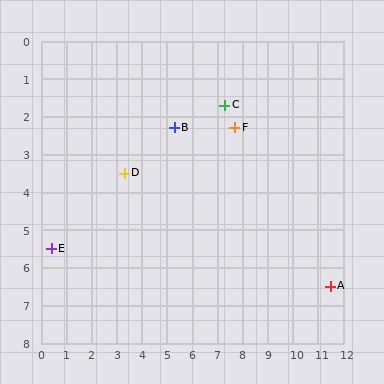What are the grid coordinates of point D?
Point D is at approximately (3.3, 3.5).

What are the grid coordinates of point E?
Point E is at approximately (0.4, 5.5).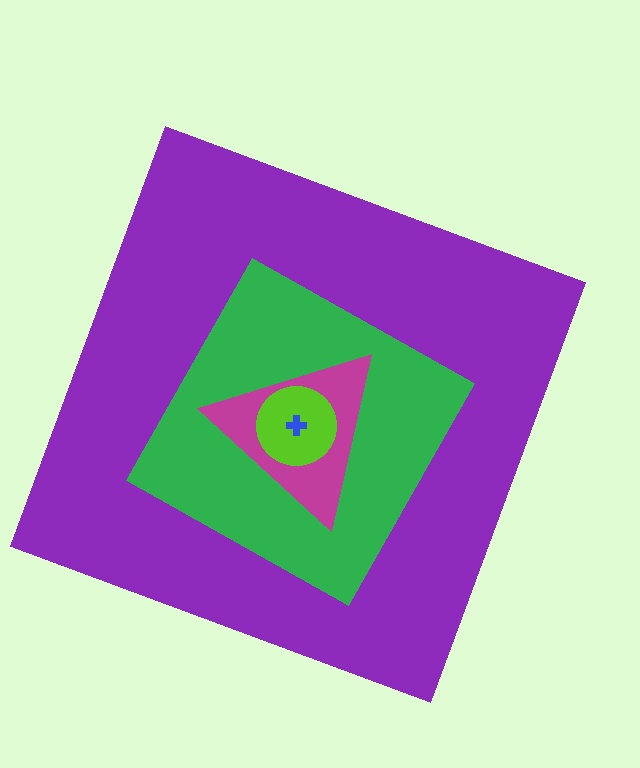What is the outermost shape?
The purple square.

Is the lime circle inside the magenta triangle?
Yes.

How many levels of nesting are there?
5.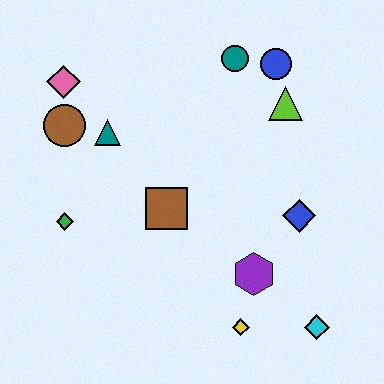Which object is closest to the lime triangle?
The blue circle is closest to the lime triangle.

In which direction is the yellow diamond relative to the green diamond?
The yellow diamond is to the right of the green diamond.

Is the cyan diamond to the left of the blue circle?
No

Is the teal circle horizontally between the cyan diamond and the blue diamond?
No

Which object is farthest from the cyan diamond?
The pink diamond is farthest from the cyan diamond.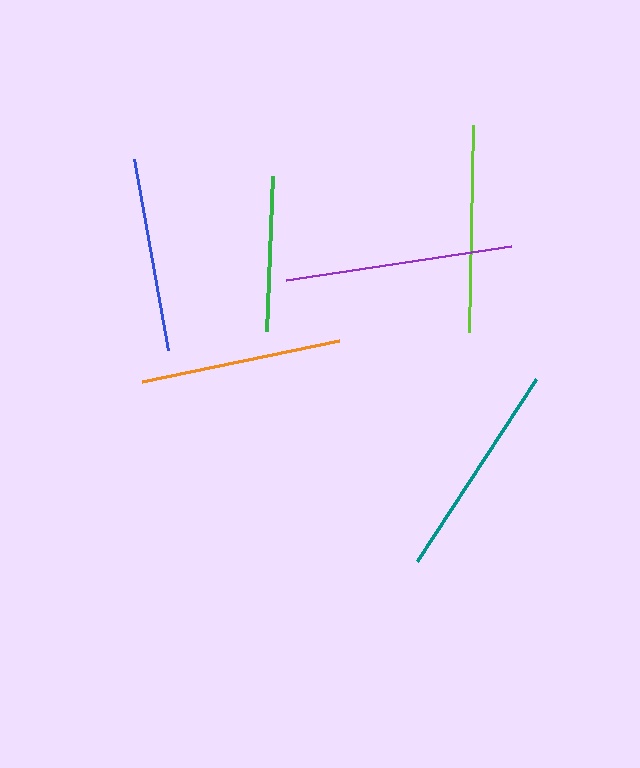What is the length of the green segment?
The green segment is approximately 155 pixels long.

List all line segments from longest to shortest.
From longest to shortest: purple, teal, lime, orange, blue, green.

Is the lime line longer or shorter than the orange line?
The lime line is longer than the orange line.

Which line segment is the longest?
The purple line is the longest at approximately 228 pixels.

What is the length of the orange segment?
The orange segment is approximately 202 pixels long.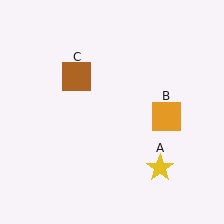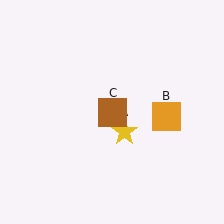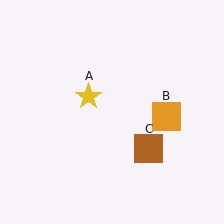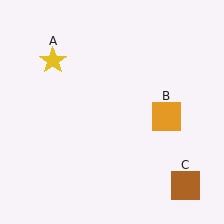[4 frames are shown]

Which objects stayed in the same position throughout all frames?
Orange square (object B) remained stationary.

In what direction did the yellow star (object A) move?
The yellow star (object A) moved up and to the left.